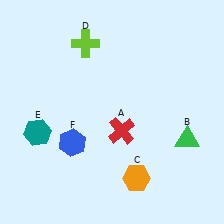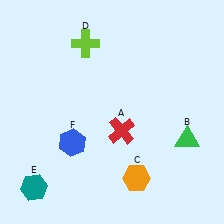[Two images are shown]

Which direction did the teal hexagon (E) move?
The teal hexagon (E) moved down.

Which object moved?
The teal hexagon (E) moved down.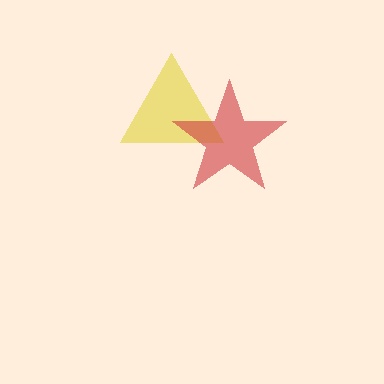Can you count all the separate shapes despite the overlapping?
Yes, there are 2 separate shapes.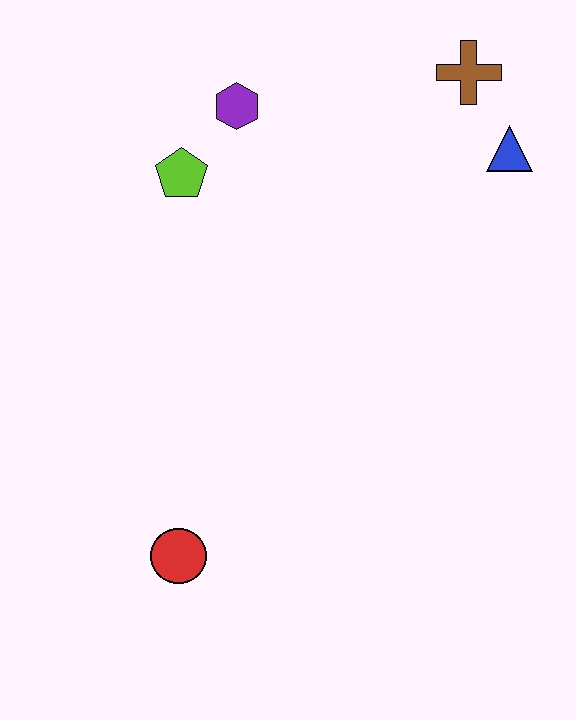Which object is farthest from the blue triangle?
The red circle is farthest from the blue triangle.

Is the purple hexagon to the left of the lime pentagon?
No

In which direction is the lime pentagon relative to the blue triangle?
The lime pentagon is to the left of the blue triangle.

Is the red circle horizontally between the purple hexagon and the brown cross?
No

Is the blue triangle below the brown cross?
Yes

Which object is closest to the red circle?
The lime pentagon is closest to the red circle.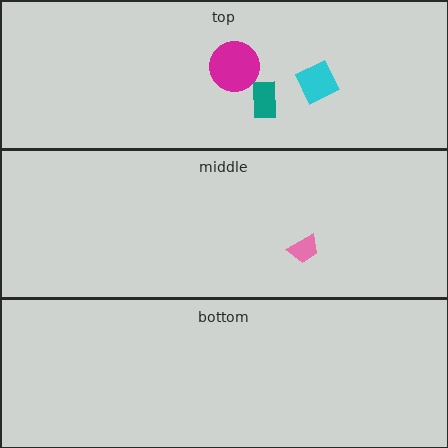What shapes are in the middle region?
The pink trapezoid.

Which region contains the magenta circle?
The top region.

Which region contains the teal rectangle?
The top region.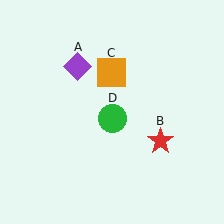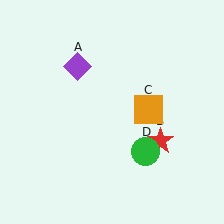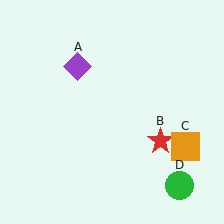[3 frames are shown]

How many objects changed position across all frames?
2 objects changed position: orange square (object C), green circle (object D).